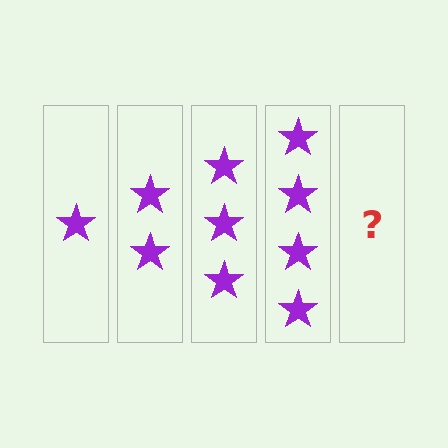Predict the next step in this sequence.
The next step is 5 stars.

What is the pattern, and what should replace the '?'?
The pattern is that each step adds one more star. The '?' should be 5 stars.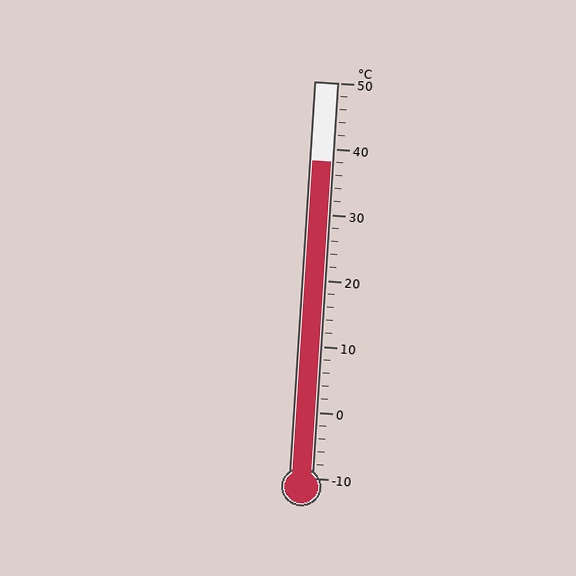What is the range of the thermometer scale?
The thermometer scale ranges from -10°C to 50°C.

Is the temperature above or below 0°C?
The temperature is above 0°C.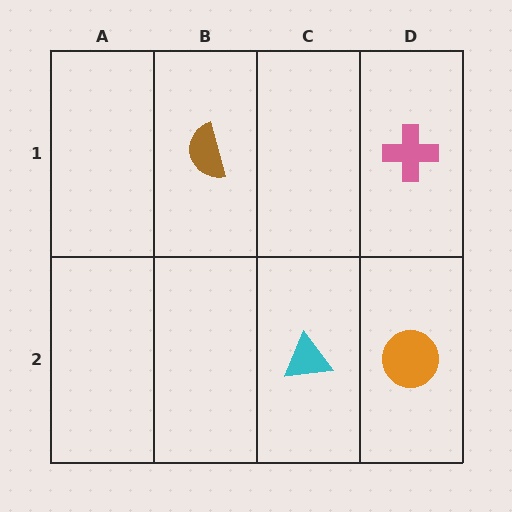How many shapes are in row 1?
2 shapes.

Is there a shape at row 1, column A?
No, that cell is empty.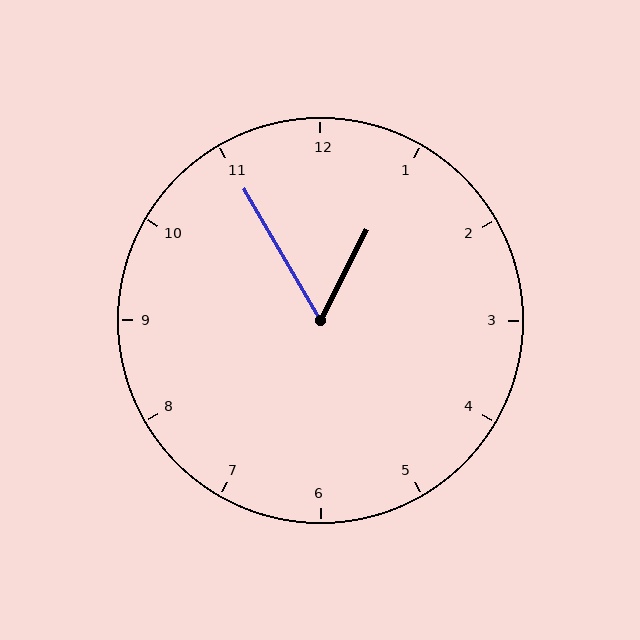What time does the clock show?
12:55.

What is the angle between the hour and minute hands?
Approximately 58 degrees.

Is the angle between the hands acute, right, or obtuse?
It is acute.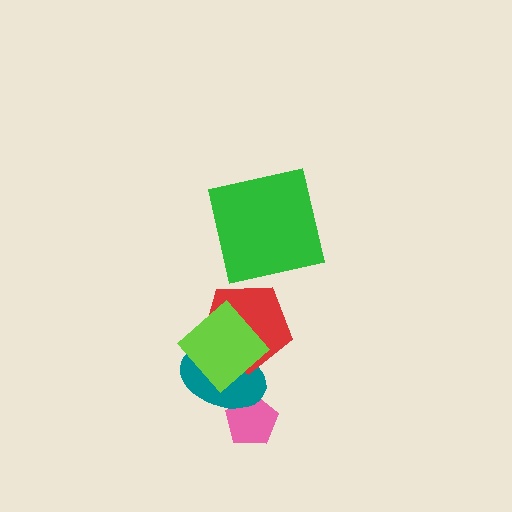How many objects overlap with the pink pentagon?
1 object overlaps with the pink pentagon.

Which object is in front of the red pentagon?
The lime diamond is in front of the red pentagon.